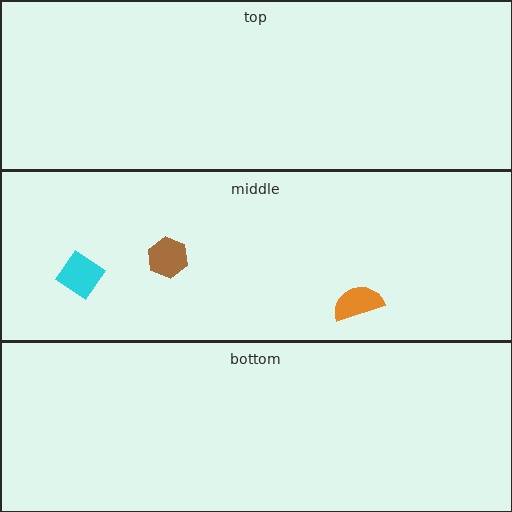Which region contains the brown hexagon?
The middle region.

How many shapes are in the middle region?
3.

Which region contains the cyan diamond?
The middle region.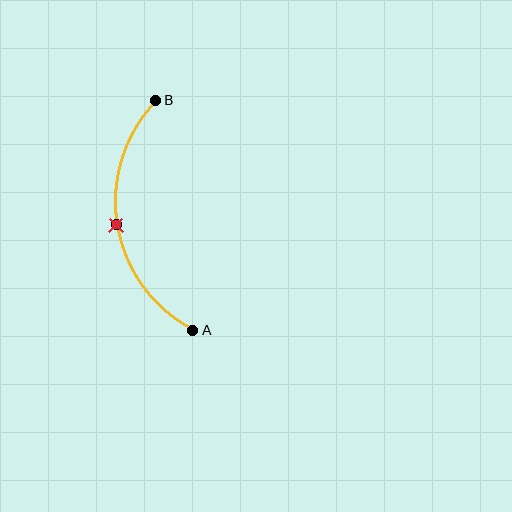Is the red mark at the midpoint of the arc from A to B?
Yes. The red mark lies on the arc at equal arc-length from both A and B — it is the arc midpoint.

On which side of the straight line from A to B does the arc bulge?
The arc bulges to the left of the straight line connecting A and B.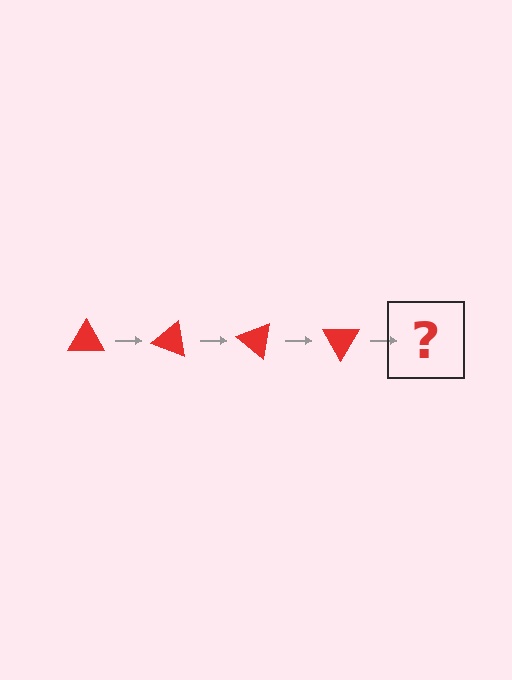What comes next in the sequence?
The next element should be a red triangle rotated 80 degrees.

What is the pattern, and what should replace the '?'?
The pattern is that the triangle rotates 20 degrees each step. The '?' should be a red triangle rotated 80 degrees.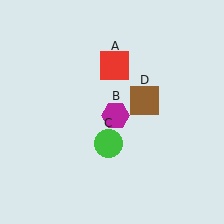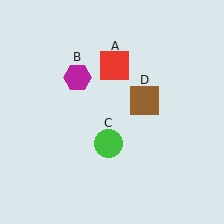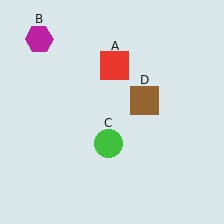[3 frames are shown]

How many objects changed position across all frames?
1 object changed position: magenta hexagon (object B).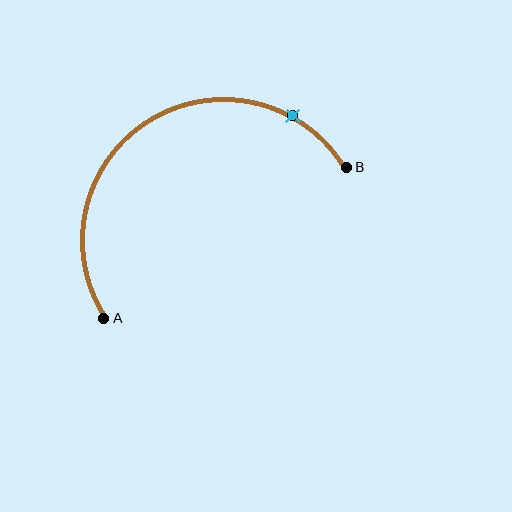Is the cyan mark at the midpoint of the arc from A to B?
No. The cyan mark lies on the arc but is closer to endpoint B. The arc midpoint would be at the point on the curve equidistant along the arc from both A and B.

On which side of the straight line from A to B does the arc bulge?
The arc bulges above the straight line connecting A and B.